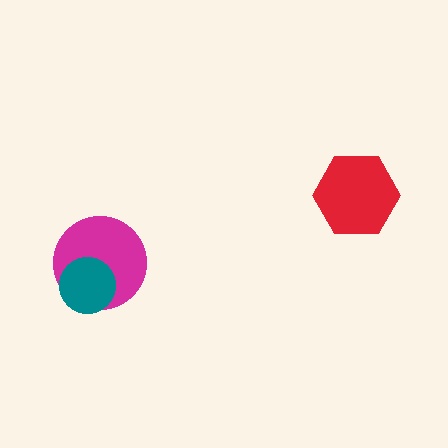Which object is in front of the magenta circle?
The teal circle is in front of the magenta circle.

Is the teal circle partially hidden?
No, no other shape covers it.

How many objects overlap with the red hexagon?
0 objects overlap with the red hexagon.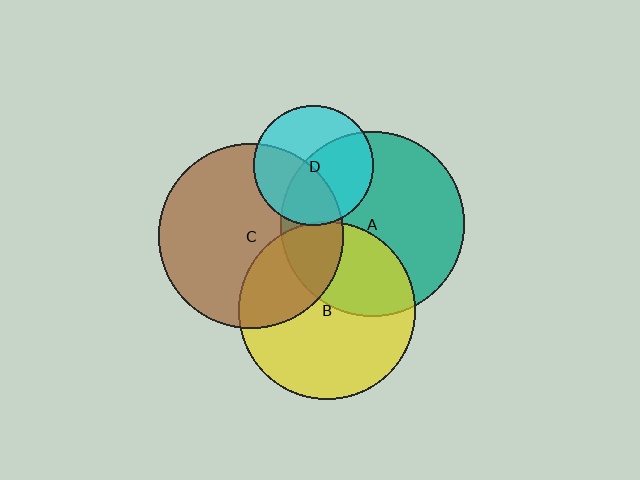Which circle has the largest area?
Circle C (brown).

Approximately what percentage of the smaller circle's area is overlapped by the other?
Approximately 5%.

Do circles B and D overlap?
Yes.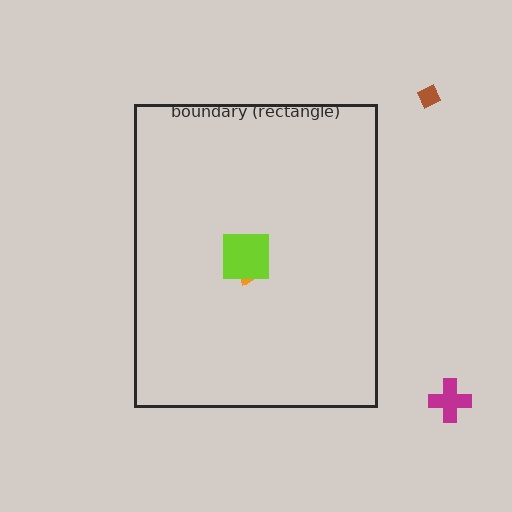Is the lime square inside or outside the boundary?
Inside.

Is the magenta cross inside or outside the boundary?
Outside.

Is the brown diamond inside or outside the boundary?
Outside.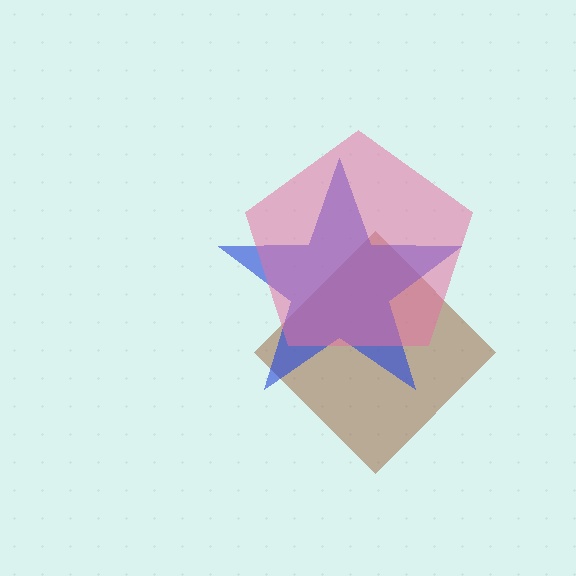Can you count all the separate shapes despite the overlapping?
Yes, there are 3 separate shapes.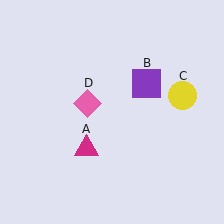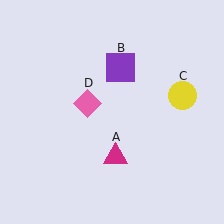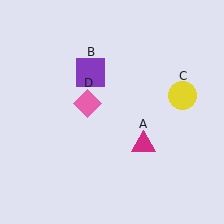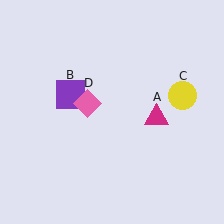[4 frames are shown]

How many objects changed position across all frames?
2 objects changed position: magenta triangle (object A), purple square (object B).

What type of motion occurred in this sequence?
The magenta triangle (object A), purple square (object B) rotated counterclockwise around the center of the scene.